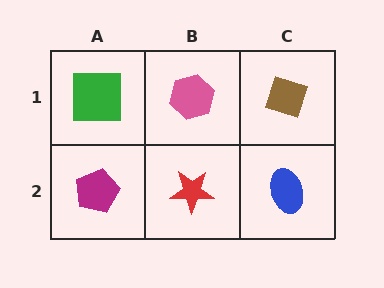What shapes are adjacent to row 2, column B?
A pink hexagon (row 1, column B), a magenta pentagon (row 2, column A), a blue ellipse (row 2, column C).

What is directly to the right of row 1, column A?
A pink hexagon.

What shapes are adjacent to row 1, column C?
A blue ellipse (row 2, column C), a pink hexagon (row 1, column B).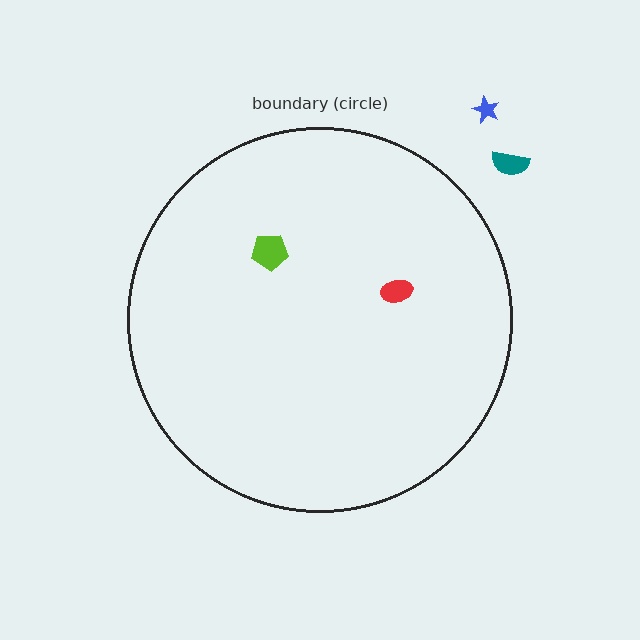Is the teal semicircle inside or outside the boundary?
Outside.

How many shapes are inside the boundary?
2 inside, 2 outside.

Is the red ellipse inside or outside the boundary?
Inside.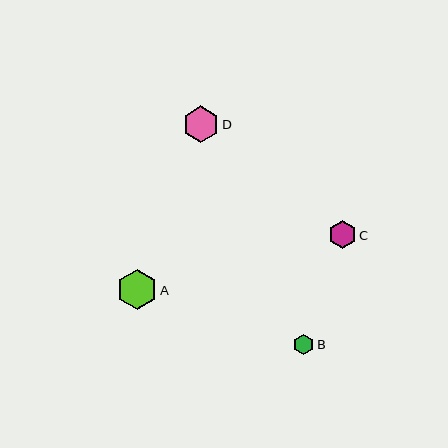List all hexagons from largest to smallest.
From largest to smallest: A, D, C, B.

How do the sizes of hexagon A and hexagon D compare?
Hexagon A and hexagon D are approximately the same size.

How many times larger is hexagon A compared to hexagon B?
Hexagon A is approximately 2.0 times the size of hexagon B.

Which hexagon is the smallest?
Hexagon B is the smallest with a size of approximately 20 pixels.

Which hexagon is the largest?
Hexagon A is the largest with a size of approximately 40 pixels.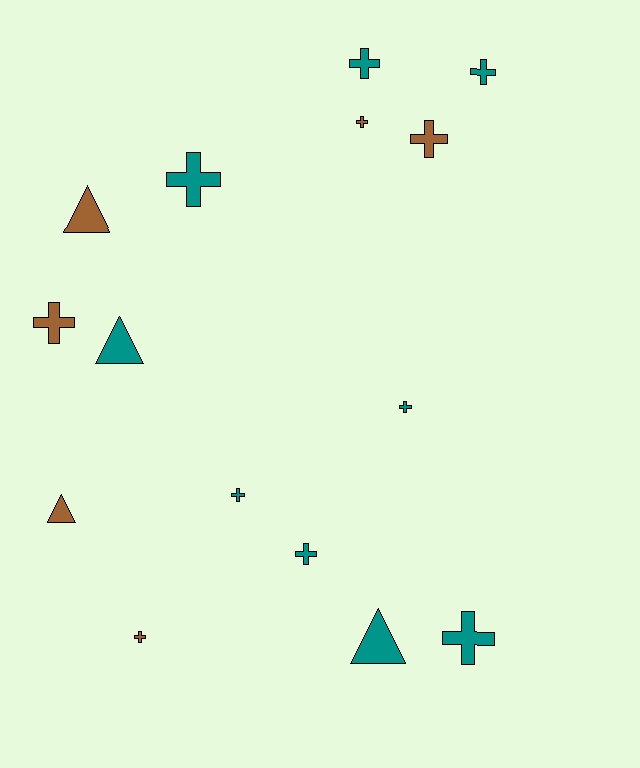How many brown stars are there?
There are no brown stars.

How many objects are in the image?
There are 15 objects.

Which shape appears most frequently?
Cross, with 11 objects.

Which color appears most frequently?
Teal, with 9 objects.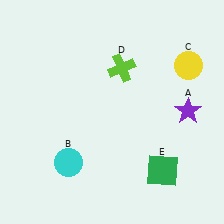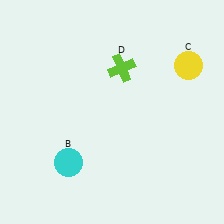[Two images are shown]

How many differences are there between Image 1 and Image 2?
There are 2 differences between the two images.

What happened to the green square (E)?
The green square (E) was removed in Image 2. It was in the bottom-right area of Image 1.